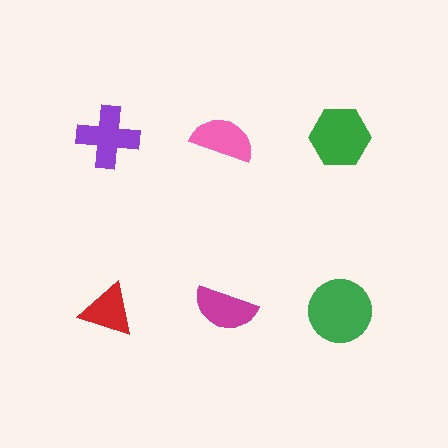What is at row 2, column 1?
A red triangle.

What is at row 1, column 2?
A pink semicircle.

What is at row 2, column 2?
A magenta semicircle.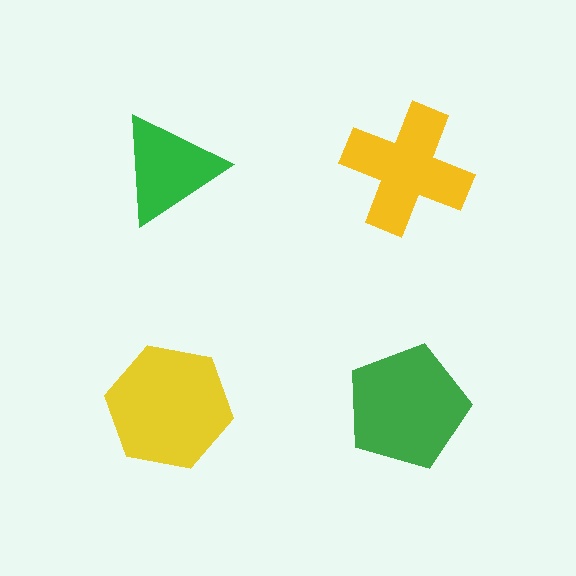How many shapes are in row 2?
2 shapes.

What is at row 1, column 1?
A green triangle.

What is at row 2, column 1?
A yellow hexagon.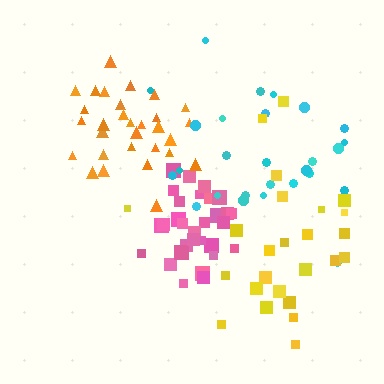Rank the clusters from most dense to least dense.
pink, orange, yellow, cyan.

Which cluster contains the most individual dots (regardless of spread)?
Pink (31).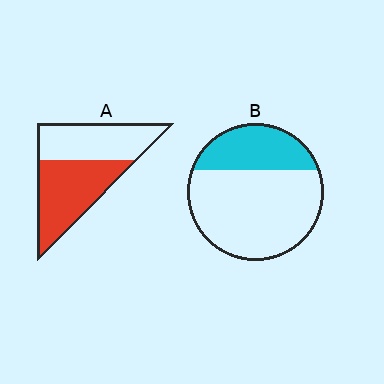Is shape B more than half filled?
No.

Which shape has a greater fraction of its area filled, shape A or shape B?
Shape A.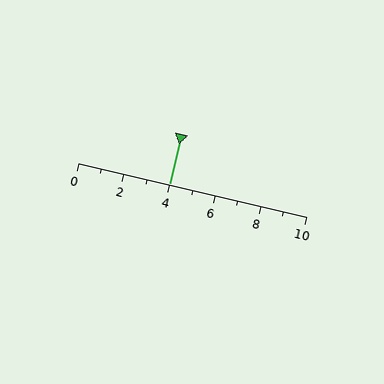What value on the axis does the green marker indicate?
The marker indicates approximately 4.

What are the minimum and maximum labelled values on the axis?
The axis runs from 0 to 10.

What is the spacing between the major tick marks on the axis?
The major ticks are spaced 2 apart.